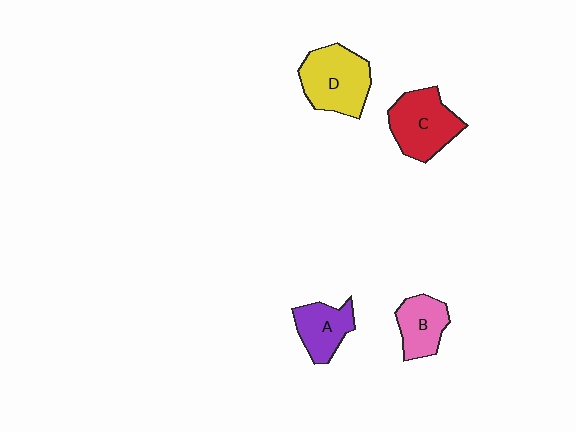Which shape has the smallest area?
Shape B (pink).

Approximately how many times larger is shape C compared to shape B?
Approximately 1.4 times.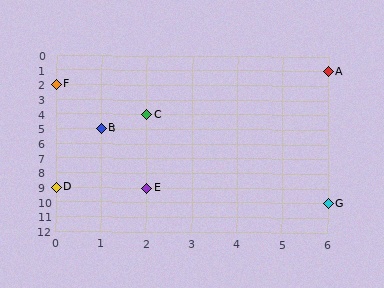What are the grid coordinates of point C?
Point C is at grid coordinates (2, 4).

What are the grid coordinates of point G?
Point G is at grid coordinates (6, 10).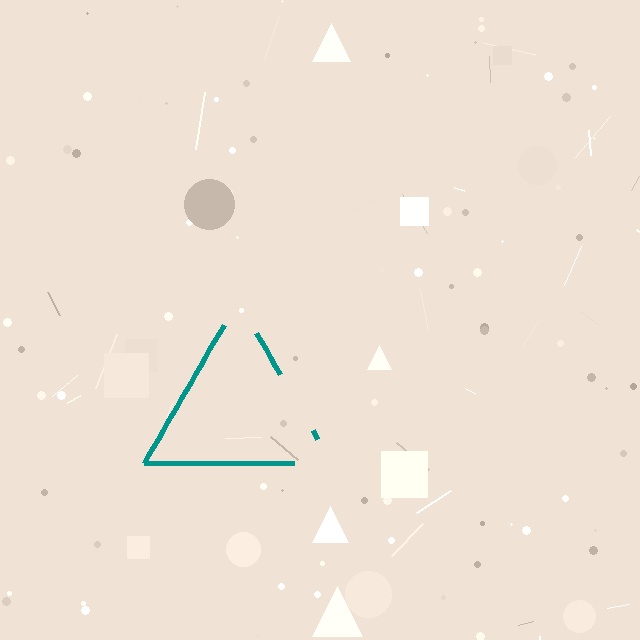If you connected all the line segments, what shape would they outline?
They would outline a triangle.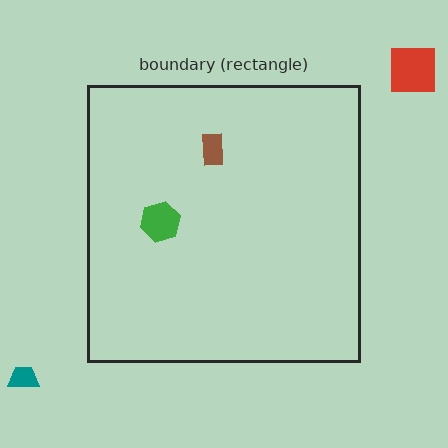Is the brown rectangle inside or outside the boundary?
Inside.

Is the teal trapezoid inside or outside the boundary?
Outside.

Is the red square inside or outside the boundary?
Outside.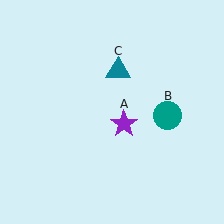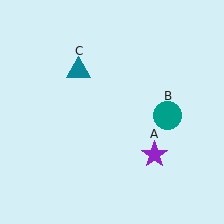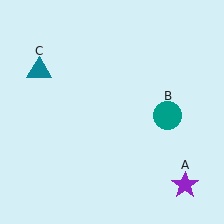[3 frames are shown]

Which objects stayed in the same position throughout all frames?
Teal circle (object B) remained stationary.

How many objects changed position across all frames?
2 objects changed position: purple star (object A), teal triangle (object C).